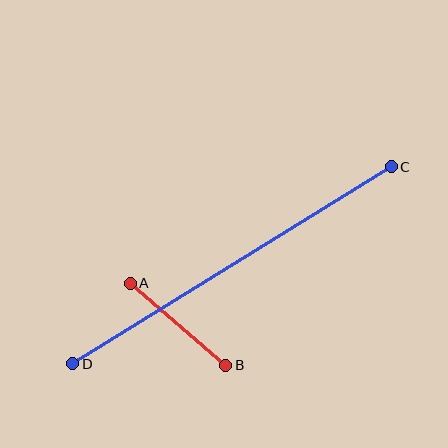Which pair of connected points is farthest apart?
Points C and D are farthest apart.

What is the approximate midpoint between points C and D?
The midpoint is at approximately (232, 265) pixels.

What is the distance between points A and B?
The distance is approximately 126 pixels.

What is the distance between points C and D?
The distance is approximately 375 pixels.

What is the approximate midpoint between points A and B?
The midpoint is at approximately (178, 324) pixels.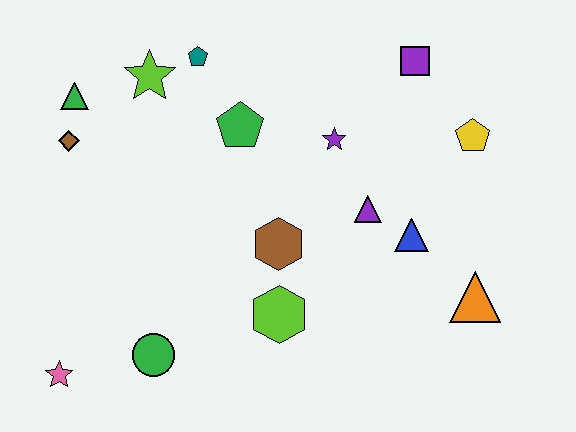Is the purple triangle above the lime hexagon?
Yes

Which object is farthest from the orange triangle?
The green triangle is farthest from the orange triangle.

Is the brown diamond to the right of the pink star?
Yes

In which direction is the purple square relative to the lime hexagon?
The purple square is above the lime hexagon.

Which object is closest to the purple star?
The purple triangle is closest to the purple star.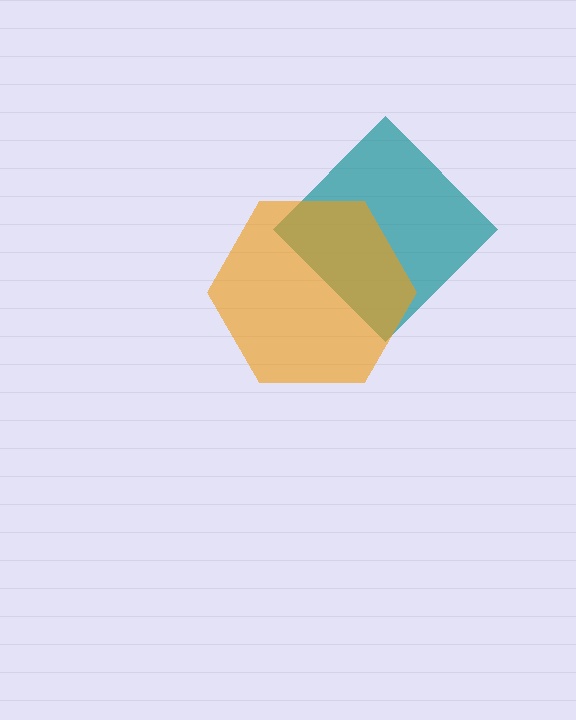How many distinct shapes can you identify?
There are 2 distinct shapes: a teal diamond, an orange hexagon.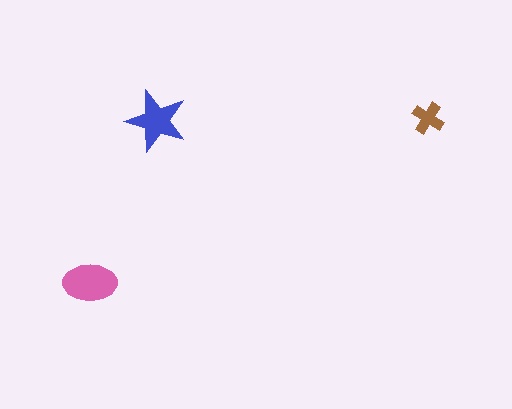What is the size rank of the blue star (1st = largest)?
2nd.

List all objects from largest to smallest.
The pink ellipse, the blue star, the brown cross.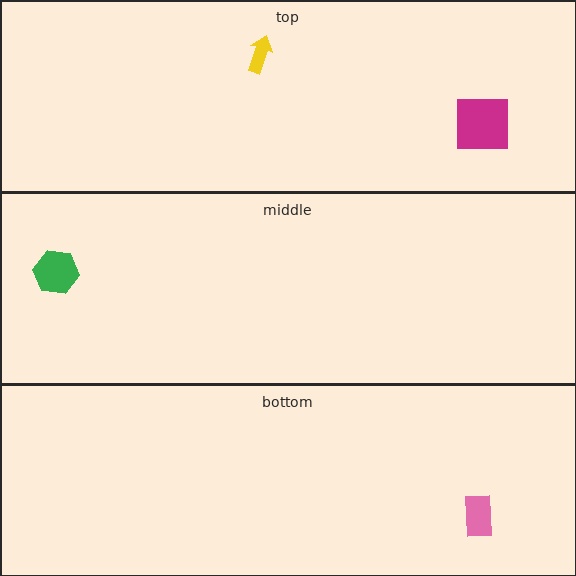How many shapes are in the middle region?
1.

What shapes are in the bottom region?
The pink rectangle.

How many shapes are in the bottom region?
1.